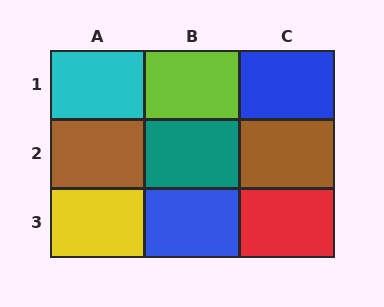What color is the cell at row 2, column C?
Brown.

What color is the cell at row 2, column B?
Teal.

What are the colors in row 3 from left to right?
Yellow, blue, red.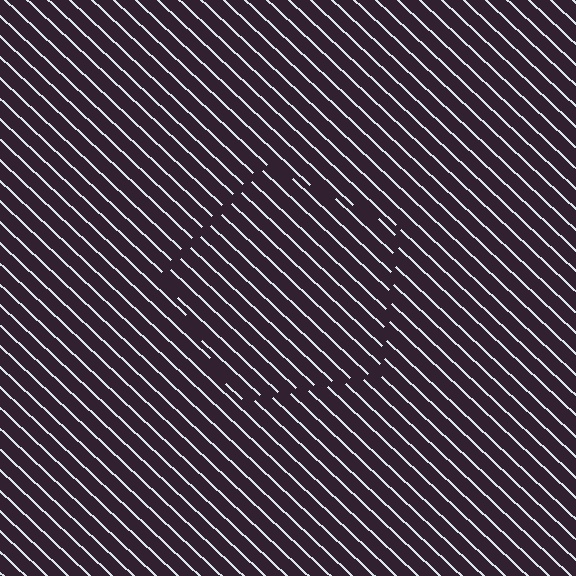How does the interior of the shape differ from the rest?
The interior of the shape contains the same grating, shifted by half a period — the contour is defined by the phase discontinuity where line-ends from the inner and outer gratings abut.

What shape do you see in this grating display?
An illusory pentagon. The interior of the shape contains the same grating, shifted by half a period — the contour is defined by the phase discontinuity where line-ends from the inner and outer gratings abut.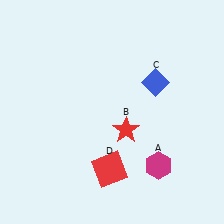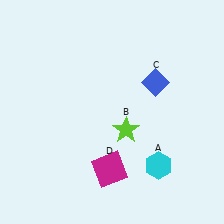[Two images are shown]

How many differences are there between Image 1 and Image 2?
There are 3 differences between the two images.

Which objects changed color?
A changed from magenta to cyan. B changed from red to lime. D changed from red to magenta.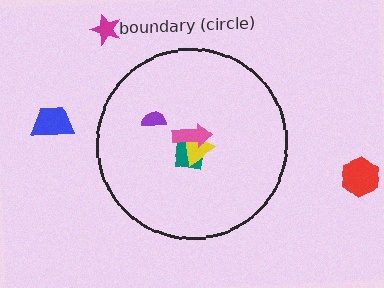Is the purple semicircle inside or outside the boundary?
Inside.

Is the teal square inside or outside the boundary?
Inside.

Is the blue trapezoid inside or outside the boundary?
Outside.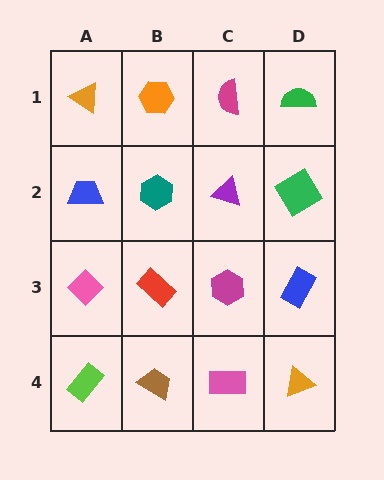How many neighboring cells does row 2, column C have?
4.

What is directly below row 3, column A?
A lime rectangle.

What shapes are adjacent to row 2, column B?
An orange hexagon (row 1, column B), a red rectangle (row 3, column B), a blue trapezoid (row 2, column A), a purple triangle (row 2, column C).